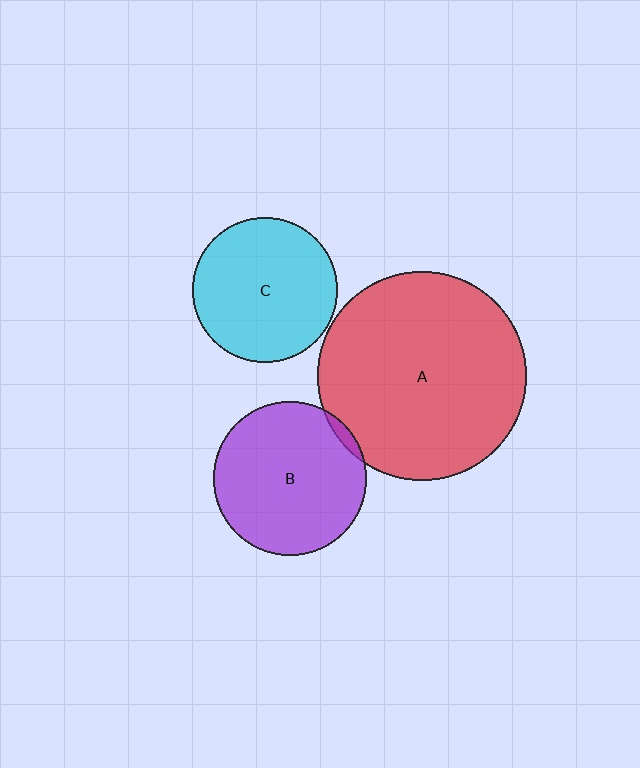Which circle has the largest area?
Circle A (red).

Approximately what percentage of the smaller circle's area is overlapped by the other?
Approximately 5%.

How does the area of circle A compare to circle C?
Approximately 2.1 times.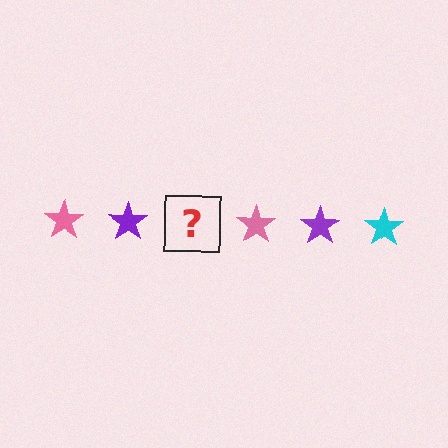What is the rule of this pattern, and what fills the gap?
The rule is that the pattern cycles through pink, purple, cyan stars. The gap should be filled with a cyan star.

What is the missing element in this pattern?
The missing element is a cyan star.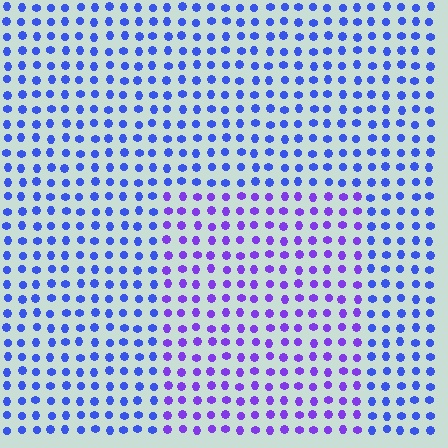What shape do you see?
I see a rectangle.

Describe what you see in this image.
The image is filled with small blue elements in a uniform arrangement. A rectangle-shaped region is visible where the elements are tinted to a slightly different hue, forming a subtle color boundary.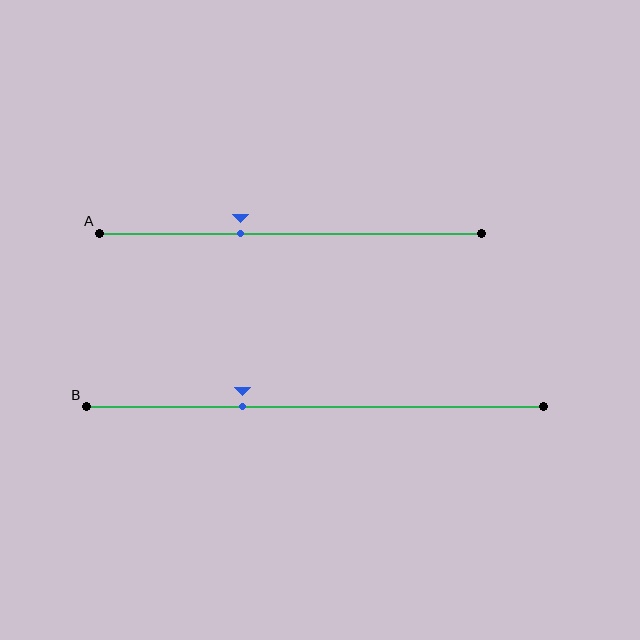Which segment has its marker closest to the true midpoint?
Segment A has its marker closest to the true midpoint.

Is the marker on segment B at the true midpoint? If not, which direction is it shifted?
No, the marker on segment B is shifted to the left by about 16% of the segment length.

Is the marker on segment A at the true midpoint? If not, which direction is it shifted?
No, the marker on segment A is shifted to the left by about 13% of the segment length.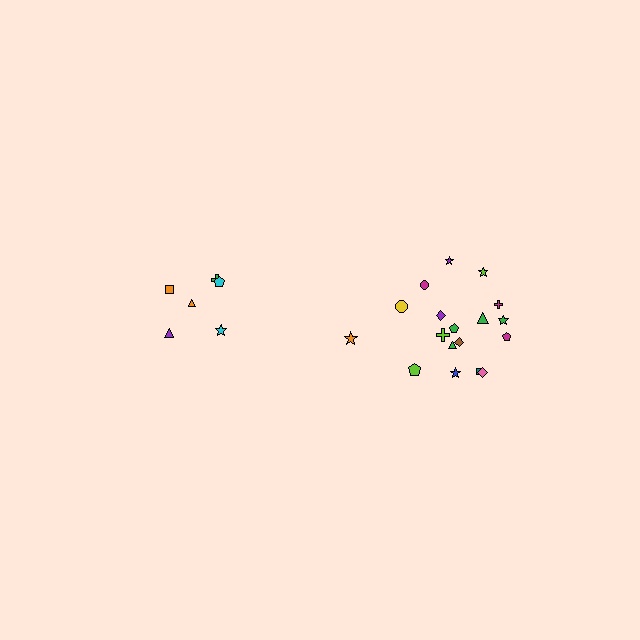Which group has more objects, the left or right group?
The right group.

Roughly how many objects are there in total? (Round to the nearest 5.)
Roughly 25 objects in total.